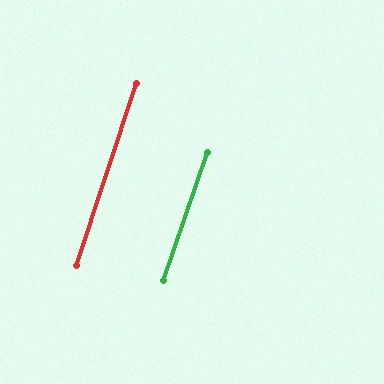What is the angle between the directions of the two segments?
Approximately 1 degree.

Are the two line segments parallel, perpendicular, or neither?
Parallel — their directions differ by only 0.7°.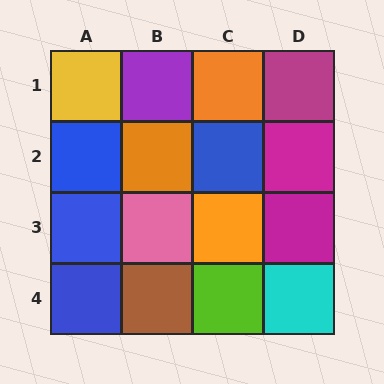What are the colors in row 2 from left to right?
Blue, orange, blue, magenta.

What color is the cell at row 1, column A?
Yellow.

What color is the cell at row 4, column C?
Lime.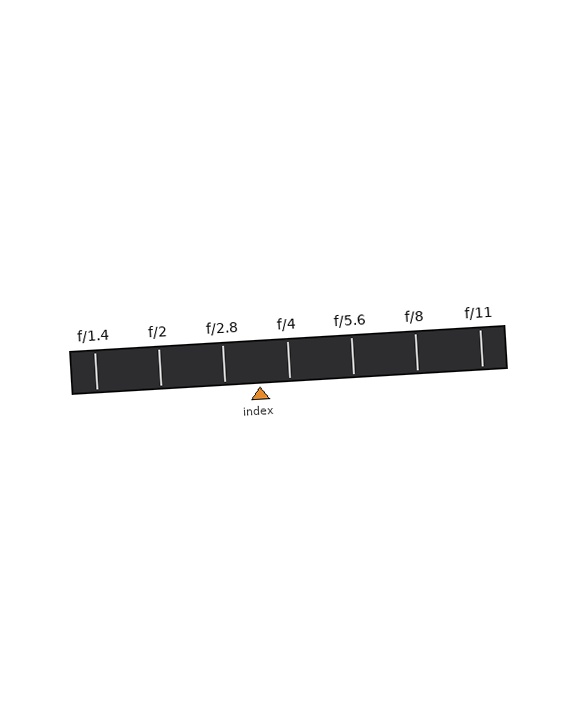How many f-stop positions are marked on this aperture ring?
There are 7 f-stop positions marked.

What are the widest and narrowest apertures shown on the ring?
The widest aperture shown is f/1.4 and the narrowest is f/11.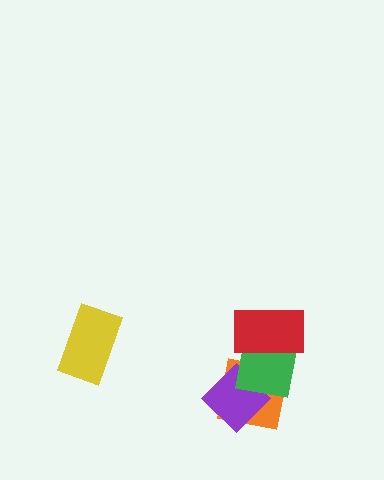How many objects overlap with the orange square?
3 objects overlap with the orange square.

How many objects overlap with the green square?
3 objects overlap with the green square.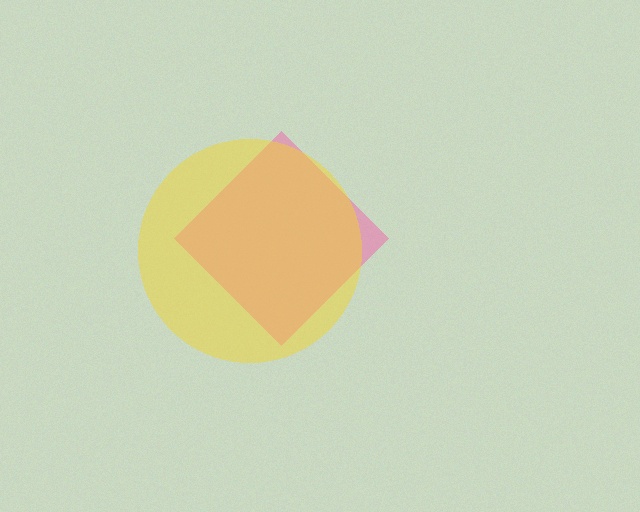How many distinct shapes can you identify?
There are 2 distinct shapes: a pink diamond, a yellow circle.